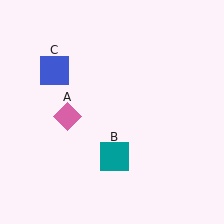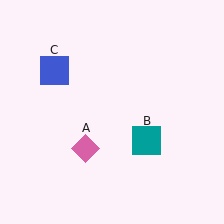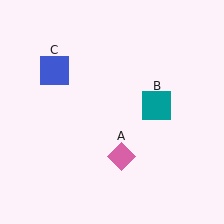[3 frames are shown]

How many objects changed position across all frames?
2 objects changed position: pink diamond (object A), teal square (object B).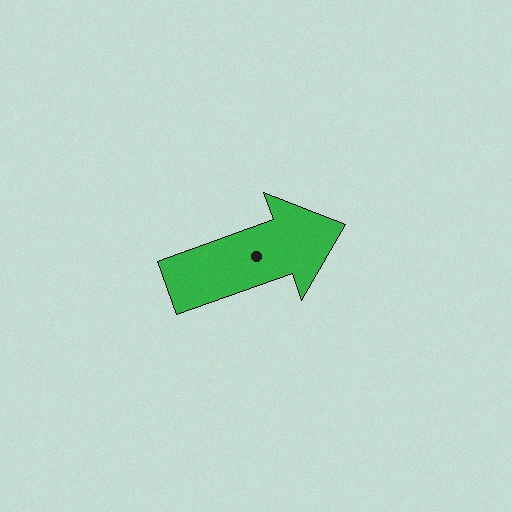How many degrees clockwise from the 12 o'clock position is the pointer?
Approximately 70 degrees.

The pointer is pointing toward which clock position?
Roughly 2 o'clock.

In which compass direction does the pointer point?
East.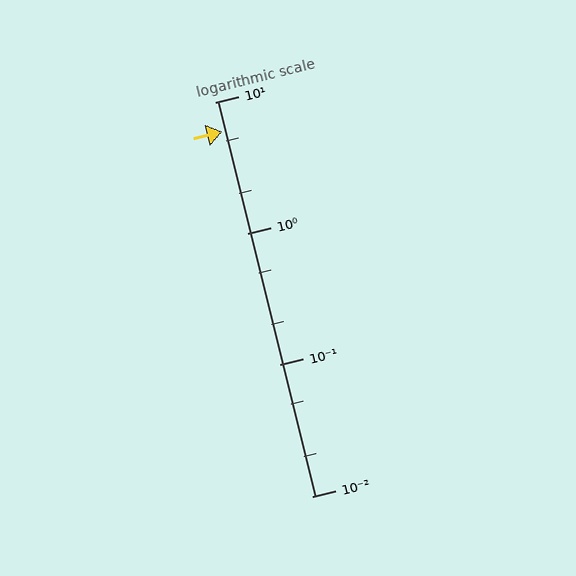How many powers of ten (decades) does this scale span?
The scale spans 3 decades, from 0.01 to 10.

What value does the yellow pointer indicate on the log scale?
The pointer indicates approximately 6.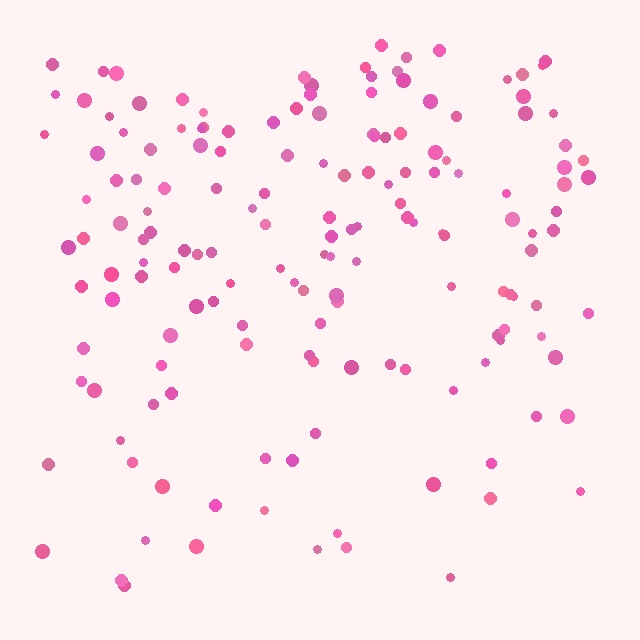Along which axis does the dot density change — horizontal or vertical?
Vertical.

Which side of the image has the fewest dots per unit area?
The bottom.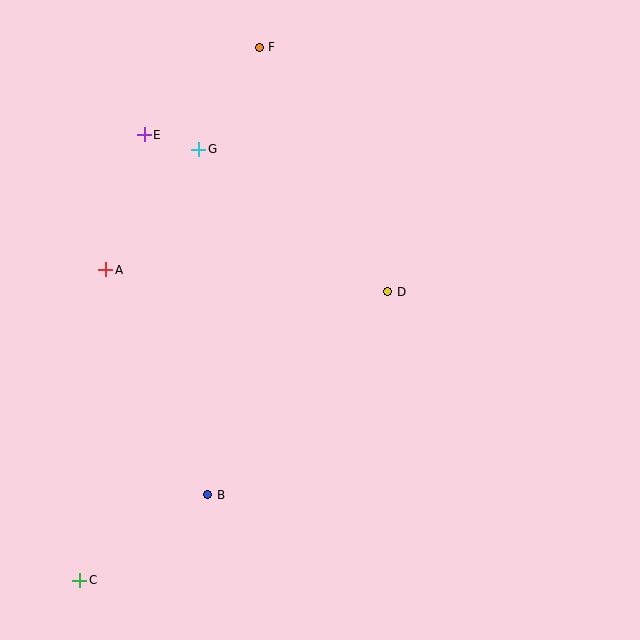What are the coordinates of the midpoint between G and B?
The midpoint between G and B is at (203, 322).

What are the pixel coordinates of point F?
Point F is at (259, 47).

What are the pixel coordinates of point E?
Point E is at (144, 135).